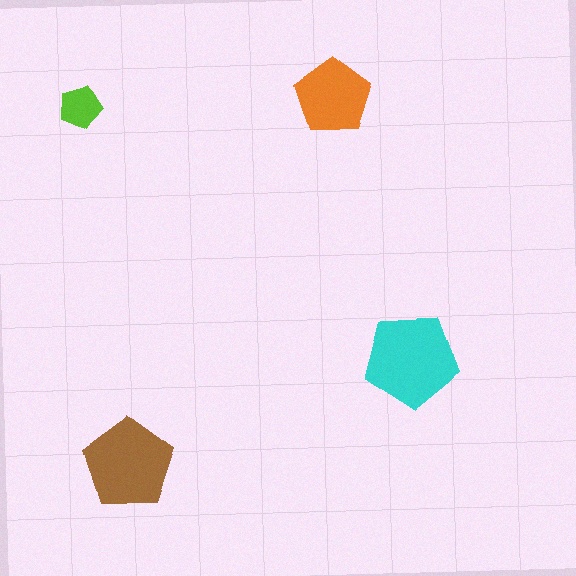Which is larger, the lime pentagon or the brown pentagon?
The brown one.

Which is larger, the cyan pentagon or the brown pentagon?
The cyan one.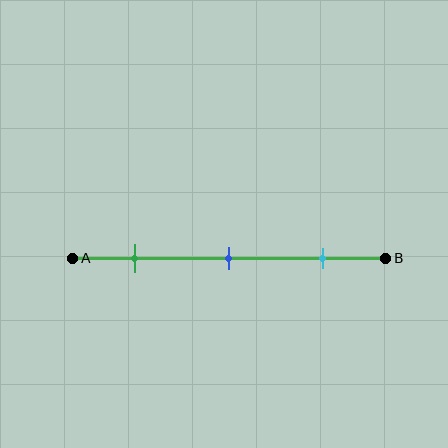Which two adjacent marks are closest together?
The green and blue marks are the closest adjacent pair.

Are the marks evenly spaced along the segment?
Yes, the marks are approximately evenly spaced.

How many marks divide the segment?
There are 3 marks dividing the segment.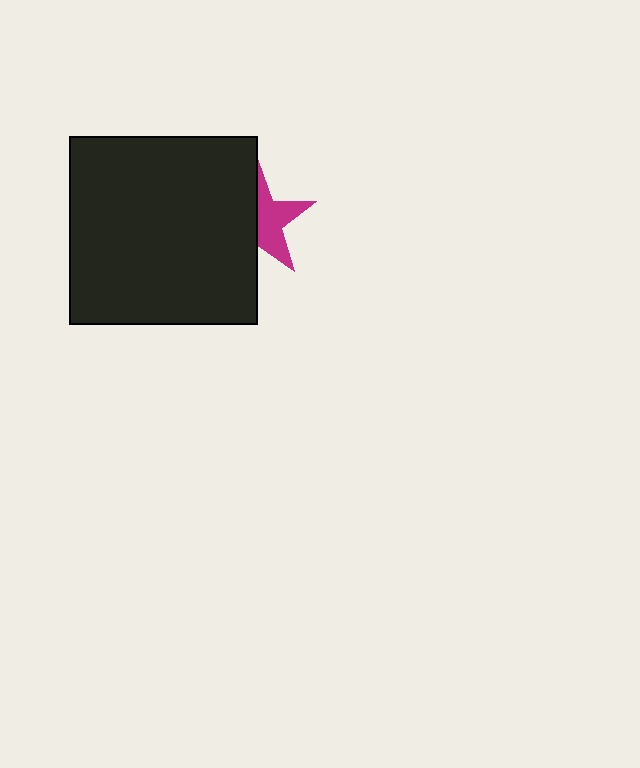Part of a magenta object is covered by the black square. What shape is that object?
It is a star.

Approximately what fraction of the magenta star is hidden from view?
Roughly 49% of the magenta star is hidden behind the black square.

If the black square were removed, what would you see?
You would see the complete magenta star.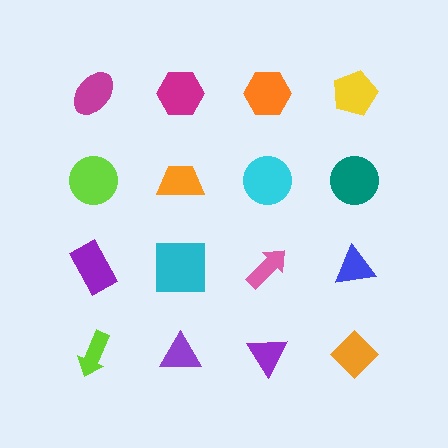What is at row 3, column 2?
A cyan square.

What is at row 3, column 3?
A pink arrow.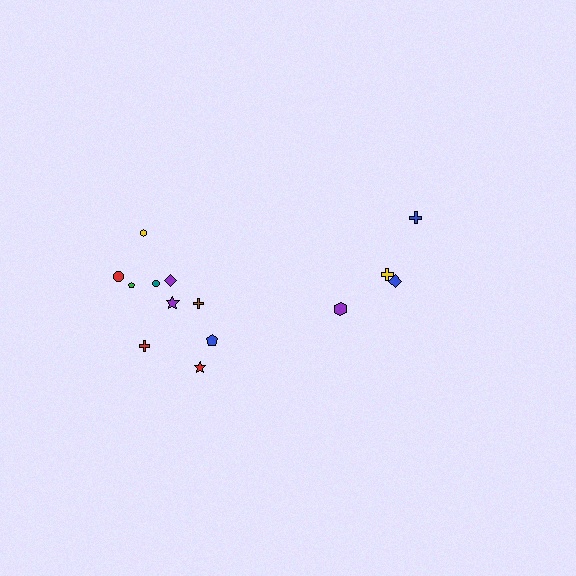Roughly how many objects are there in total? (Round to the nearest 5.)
Roughly 15 objects in total.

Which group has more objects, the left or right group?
The left group.